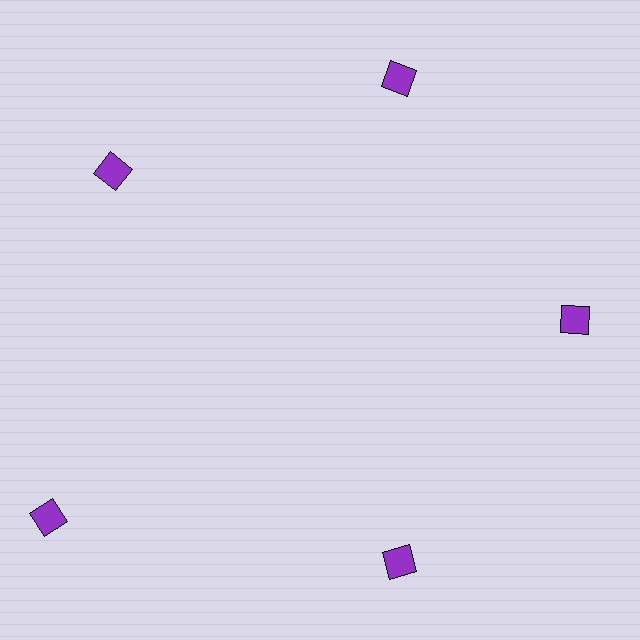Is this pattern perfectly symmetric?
No. The 5 purple squares are arranged in a ring, but one element near the 8 o'clock position is pushed outward from the center, breaking the 5-fold rotational symmetry.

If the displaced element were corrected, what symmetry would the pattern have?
It would have 5-fold rotational symmetry — the pattern would map onto itself every 72 degrees.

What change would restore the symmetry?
The symmetry would be restored by moving it inward, back onto the ring so that all 5 squares sit at equal angles and equal distance from the center.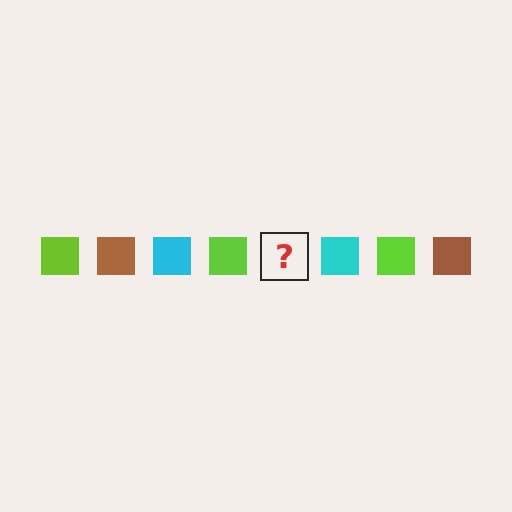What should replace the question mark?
The question mark should be replaced with a brown square.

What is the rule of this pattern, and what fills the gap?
The rule is that the pattern cycles through lime, brown, cyan squares. The gap should be filled with a brown square.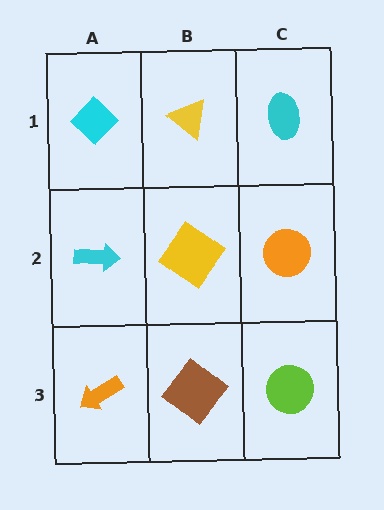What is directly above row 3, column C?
An orange circle.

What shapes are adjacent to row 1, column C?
An orange circle (row 2, column C), a yellow triangle (row 1, column B).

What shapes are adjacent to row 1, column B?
A yellow diamond (row 2, column B), a cyan diamond (row 1, column A), a cyan ellipse (row 1, column C).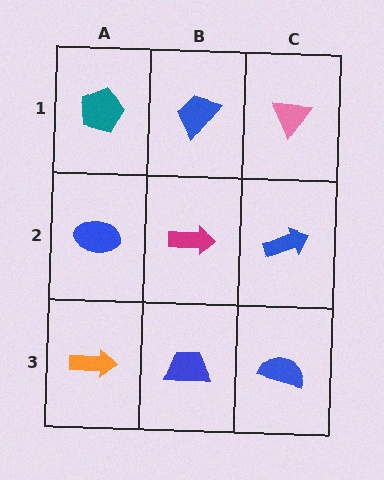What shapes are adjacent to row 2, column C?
A pink triangle (row 1, column C), a blue semicircle (row 3, column C), a magenta arrow (row 2, column B).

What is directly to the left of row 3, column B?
An orange arrow.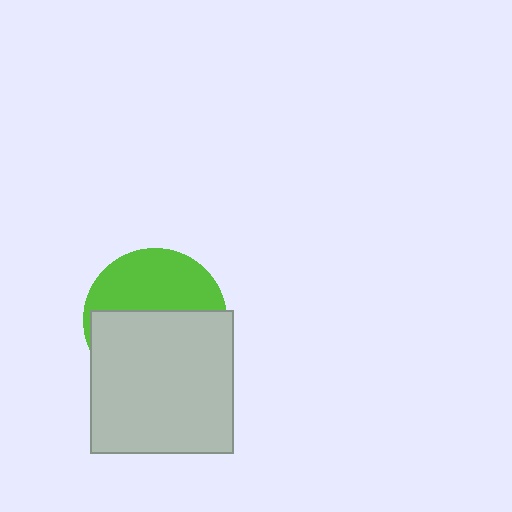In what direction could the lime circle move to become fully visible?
The lime circle could move up. That would shift it out from behind the light gray square entirely.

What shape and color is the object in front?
The object in front is a light gray square.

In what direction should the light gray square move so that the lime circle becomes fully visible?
The light gray square should move down. That is the shortest direction to clear the overlap and leave the lime circle fully visible.